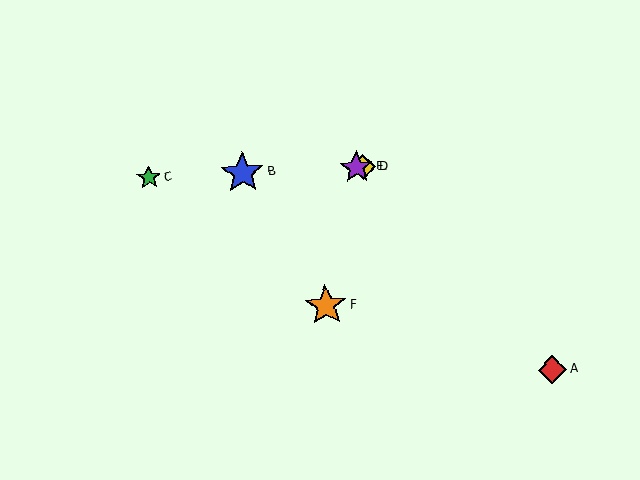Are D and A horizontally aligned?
No, D is at y≈167 and A is at y≈370.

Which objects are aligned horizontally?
Objects B, C, D, E are aligned horizontally.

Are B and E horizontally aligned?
Yes, both are at y≈173.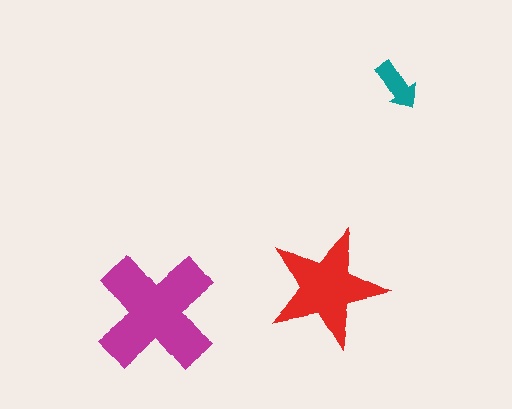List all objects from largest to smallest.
The magenta cross, the red star, the teal arrow.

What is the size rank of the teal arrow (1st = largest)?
3rd.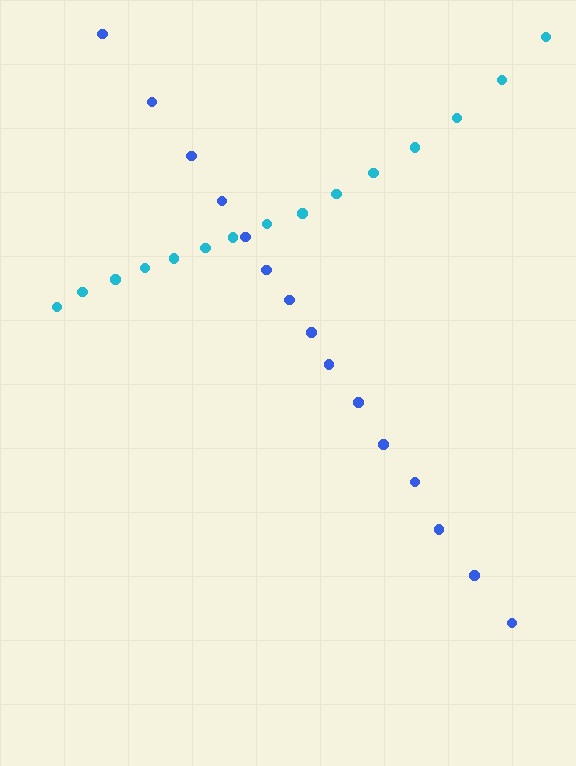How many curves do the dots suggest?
There are 2 distinct paths.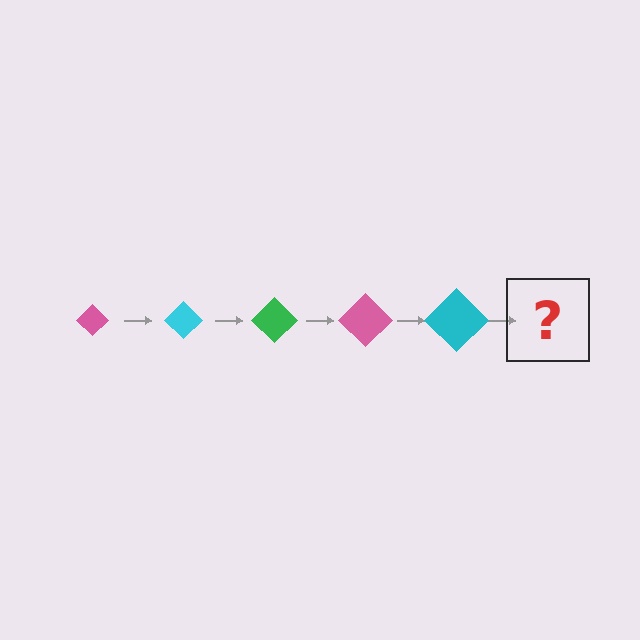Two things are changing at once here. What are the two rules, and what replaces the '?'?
The two rules are that the diamond grows larger each step and the color cycles through pink, cyan, and green. The '?' should be a green diamond, larger than the previous one.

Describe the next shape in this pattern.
It should be a green diamond, larger than the previous one.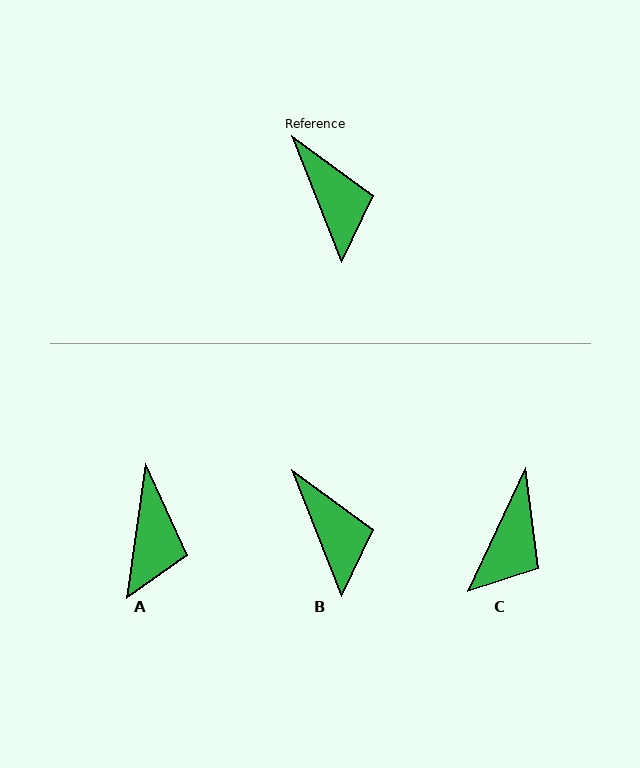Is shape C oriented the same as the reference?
No, it is off by about 47 degrees.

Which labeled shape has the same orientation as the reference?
B.